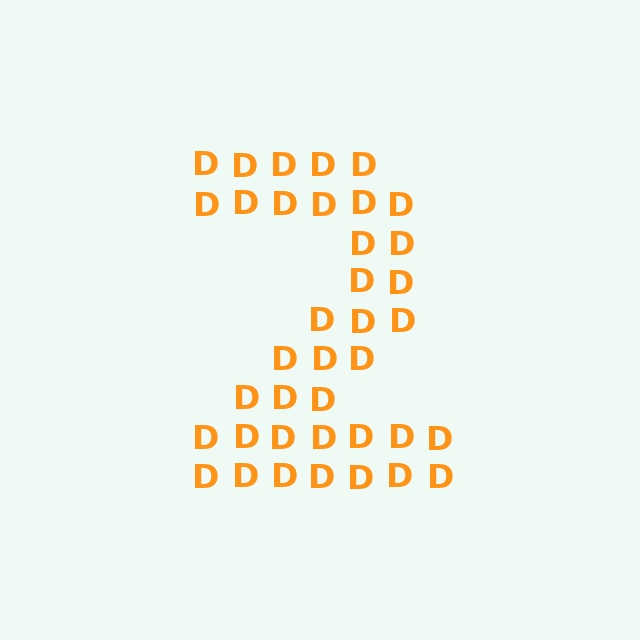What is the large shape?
The large shape is the digit 2.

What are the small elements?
The small elements are letter D's.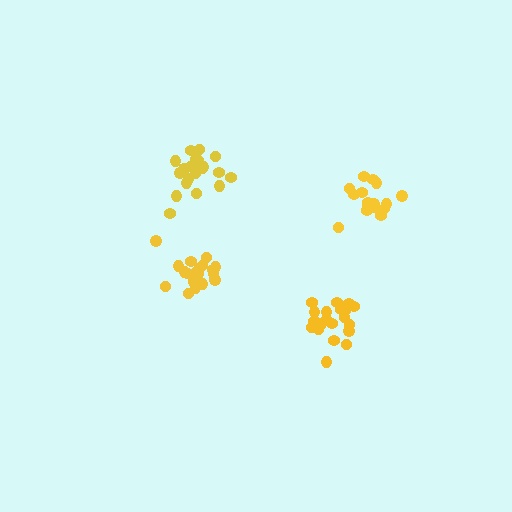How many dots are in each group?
Group 1: 21 dots, Group 2: 21 dots, Group 3: 16 dots, Group 4: 21 dots (79 total).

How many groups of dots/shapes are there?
There are 4 groups.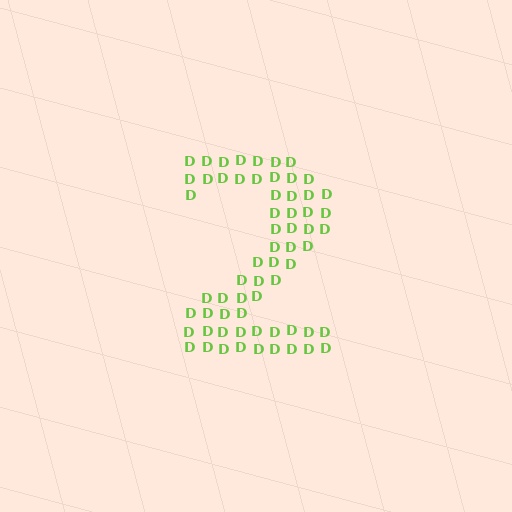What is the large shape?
The large shape is the digit 2.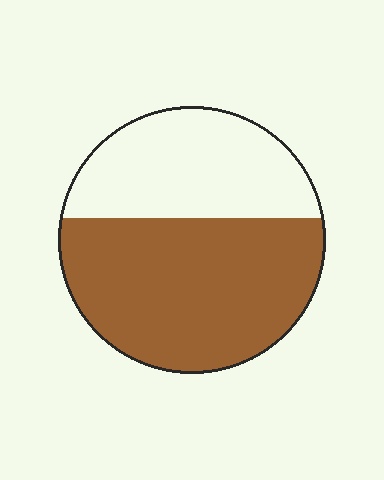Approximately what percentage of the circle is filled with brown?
Approximately 60%.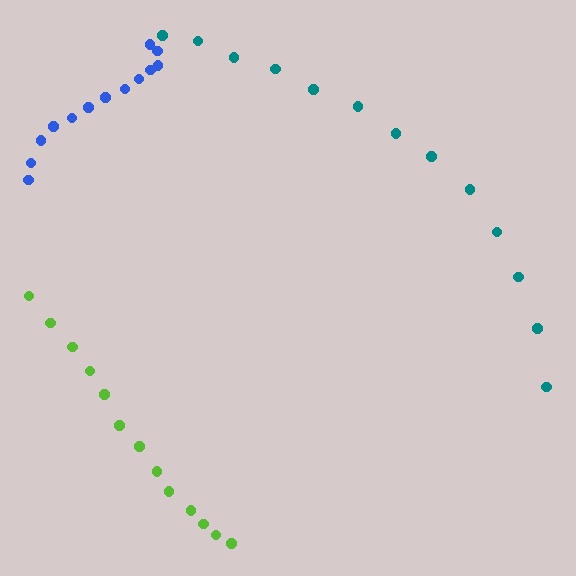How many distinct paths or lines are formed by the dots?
There are 3 distinct paths.